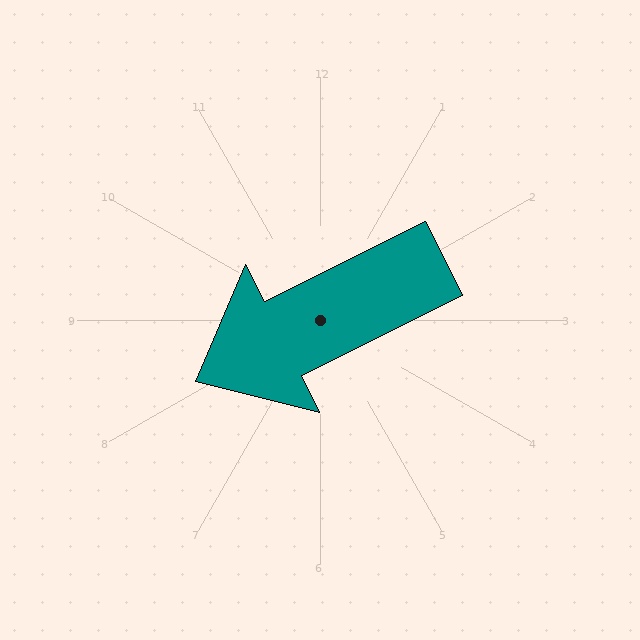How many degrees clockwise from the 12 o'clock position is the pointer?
Approximately 244 degrees.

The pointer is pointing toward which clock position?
Roughly 8 o'clock.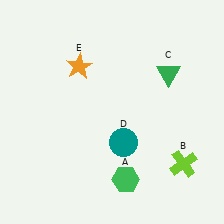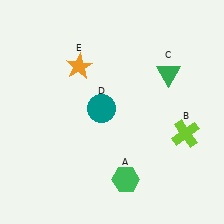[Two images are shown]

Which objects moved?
The objects that moved are: the lime cross (B), the teal circle (D).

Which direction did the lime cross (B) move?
The lime cross (B) moved up.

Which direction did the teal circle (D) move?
The teal circle (D) moved up.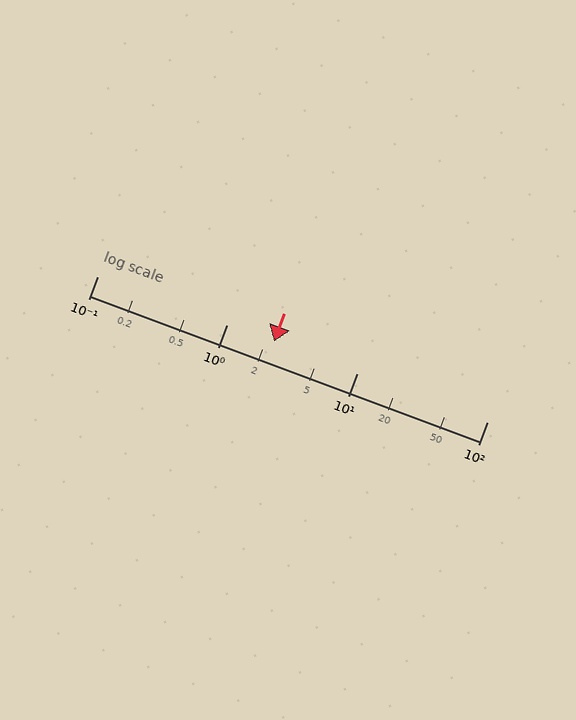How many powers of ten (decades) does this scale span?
The scale spans 3 decades, from 0.1 to 100.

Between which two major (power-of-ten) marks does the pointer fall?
The pointer is between 1 and 10.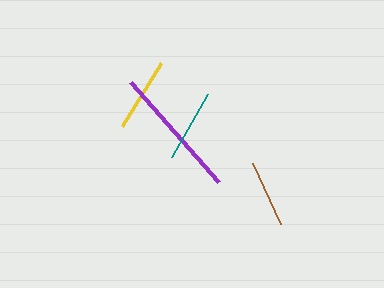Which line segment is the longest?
The purple line is the longest at approximately 133 pixels.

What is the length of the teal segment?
The teal segment is approximately 72 pixels long.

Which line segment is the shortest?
The brown line is the shortest at approximately 68 pixels.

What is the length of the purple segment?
The purple segment is approximately 133 pixels long.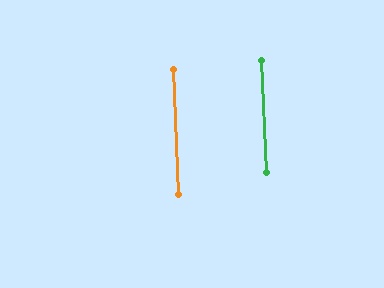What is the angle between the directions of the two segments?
Approximately 0 degrees.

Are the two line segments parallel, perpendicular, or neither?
Parallel — their directions differ by only 0.4°.